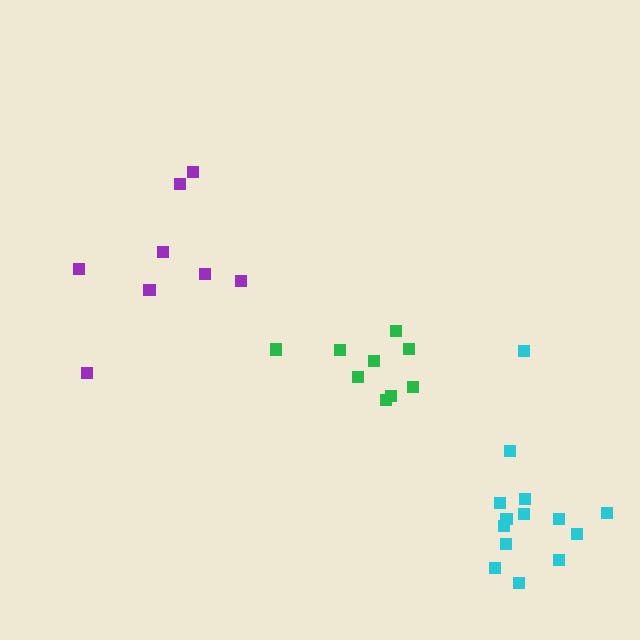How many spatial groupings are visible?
There are 3 spatial groupings.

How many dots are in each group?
Group 1: 14 dots, Group 2: 9 dots, Group 3: 8 dots (31 total).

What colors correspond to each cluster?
The clusters are colored: cyan, green, purple.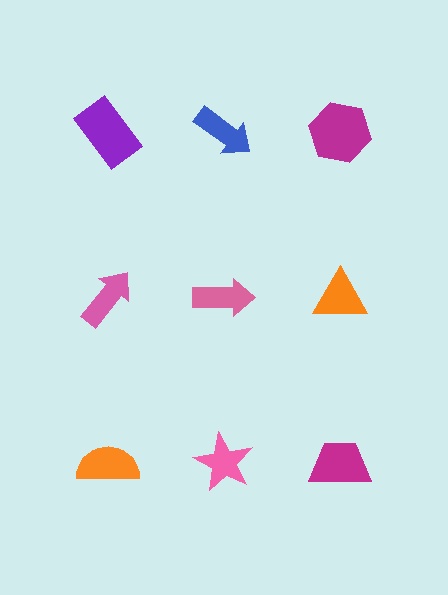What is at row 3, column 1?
An orange semicircle.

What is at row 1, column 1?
A purple rectangle.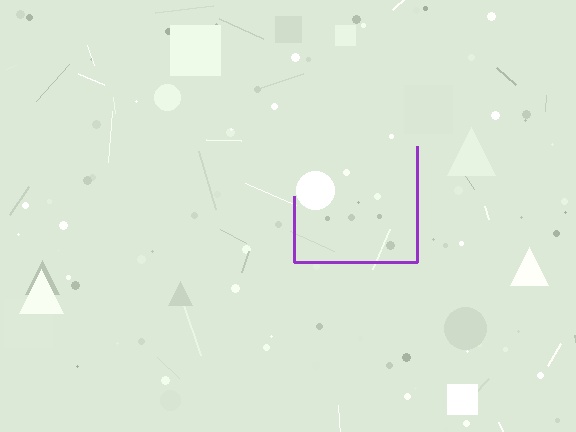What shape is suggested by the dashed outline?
The dashed outline suggests a square.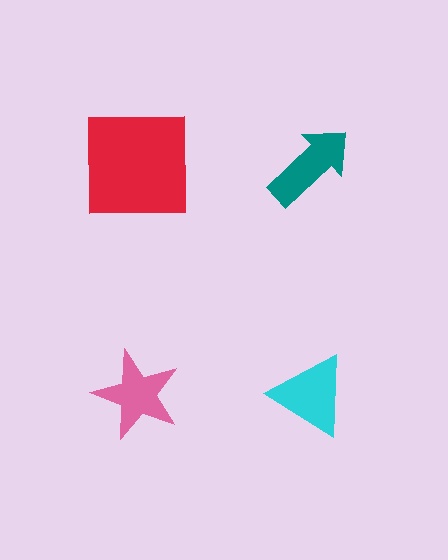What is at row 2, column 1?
A pink star.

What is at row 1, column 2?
A teal arrow.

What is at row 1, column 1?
A red square.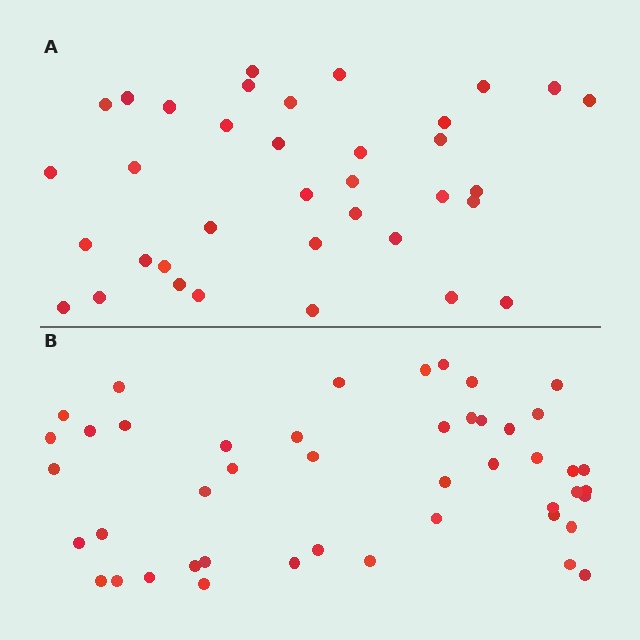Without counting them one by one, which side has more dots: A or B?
Region B (the bottom region) has more dots.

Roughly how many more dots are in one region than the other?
Region B has roughly 10 or so more dots than region A.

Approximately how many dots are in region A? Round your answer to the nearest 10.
About 40 dots. (The exact count is 36, which rounds to 40.)